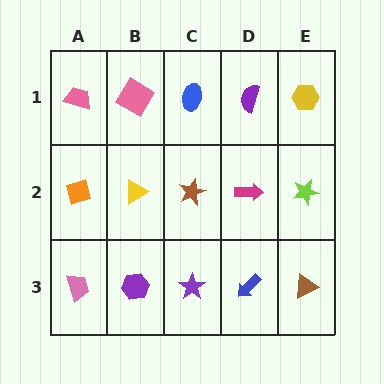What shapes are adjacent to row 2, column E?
A yellow hexagon (row 1, column E), a brown triangle (row 3, column E), a magenta arrow (row 2, column D).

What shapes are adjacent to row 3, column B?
A yellow triangle (row 2, column B), a pink trapezoid (row 3, column A), a purple star (row 3, column C).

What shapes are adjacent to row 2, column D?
A purple semicircle (row 1, column D), a blue arrow (row 3, column D), a brown star (row 2, column C), a lime star (row 2, column E).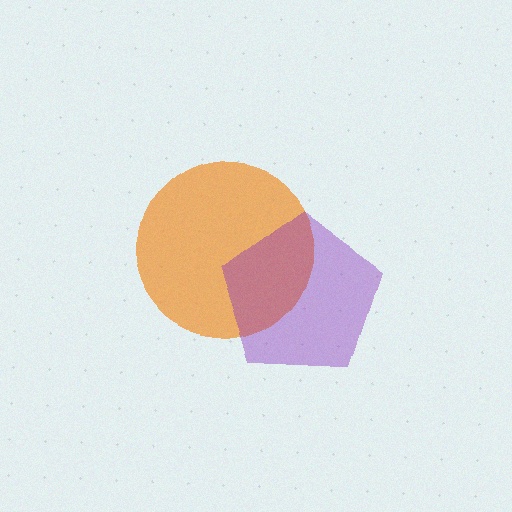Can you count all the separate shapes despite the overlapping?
Yes, there are 2 separate shapes.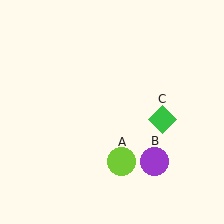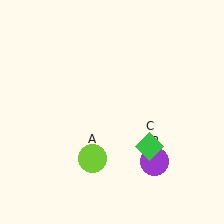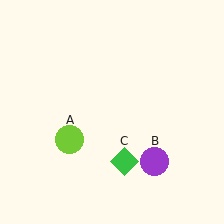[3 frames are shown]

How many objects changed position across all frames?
2 objects changed position: lime circle (object A), green diamond (object C).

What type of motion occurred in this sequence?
The lime circle (object A), green diamond (object C) rotated clockwise around the center of the scene.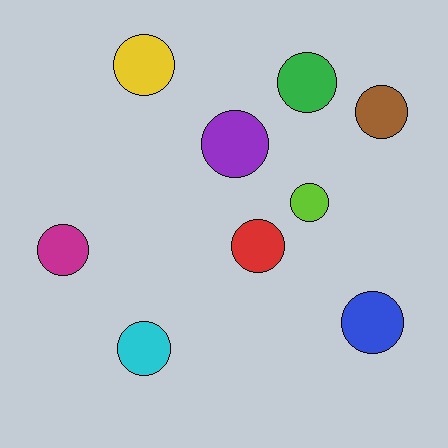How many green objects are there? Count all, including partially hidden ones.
There is 1 green object.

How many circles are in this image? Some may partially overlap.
There are 9 circles.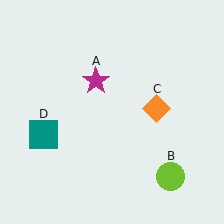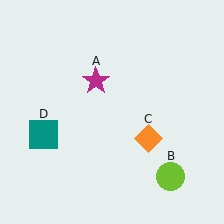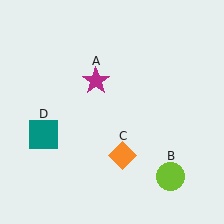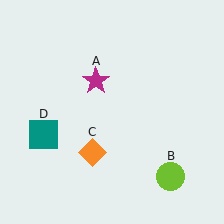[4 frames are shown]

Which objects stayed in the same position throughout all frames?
Magenta star (object A) and lime circle (object B) and teal square (object D) remained stationary.